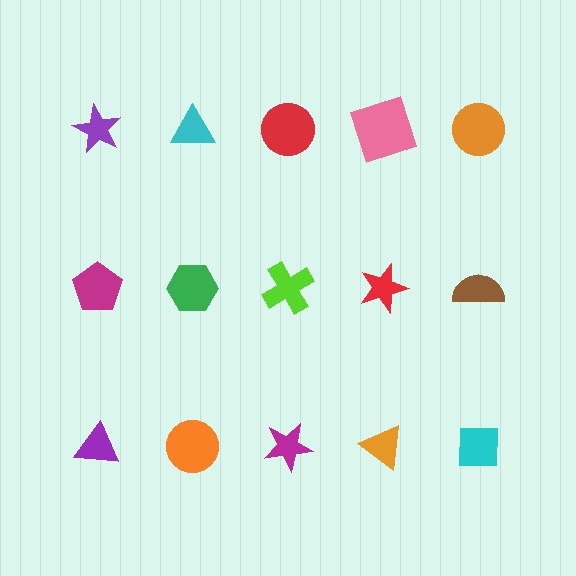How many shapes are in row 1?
5 shapes.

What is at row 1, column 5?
An orange circle.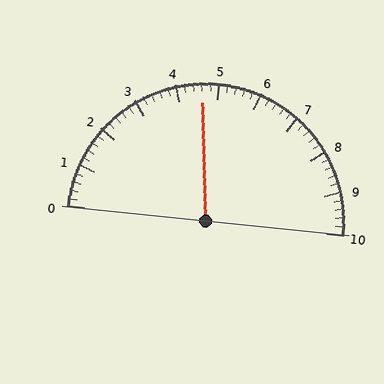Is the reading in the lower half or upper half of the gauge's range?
The reading is in the lower half of the range (0 to 10).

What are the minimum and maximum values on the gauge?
The gauge ranges from 0 to 10.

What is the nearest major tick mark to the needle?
The nearest major tick mark is 5.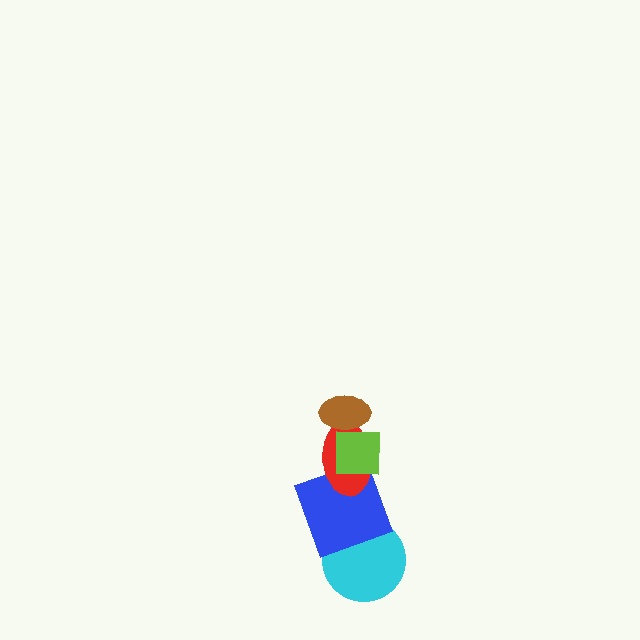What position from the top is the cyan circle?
The cyan circle is 5th from the top.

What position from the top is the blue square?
The blue square is 4th from the top.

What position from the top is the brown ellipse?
The brown ellipse is 1st from the top.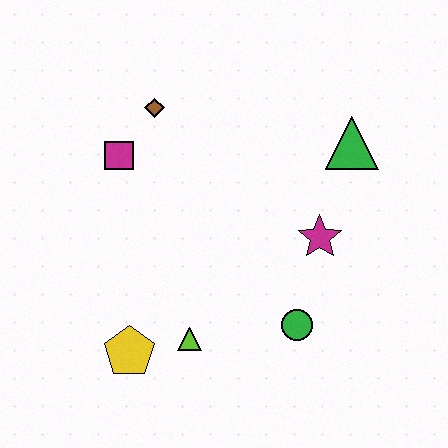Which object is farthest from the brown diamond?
The green circle is farthest from the brown diamond.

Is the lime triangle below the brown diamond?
Yes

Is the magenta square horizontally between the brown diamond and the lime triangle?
No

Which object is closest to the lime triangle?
The yellow pentagon is closest to the lime triangle.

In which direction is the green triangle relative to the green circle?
The green triangle is above the green circle.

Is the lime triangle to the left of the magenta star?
Yes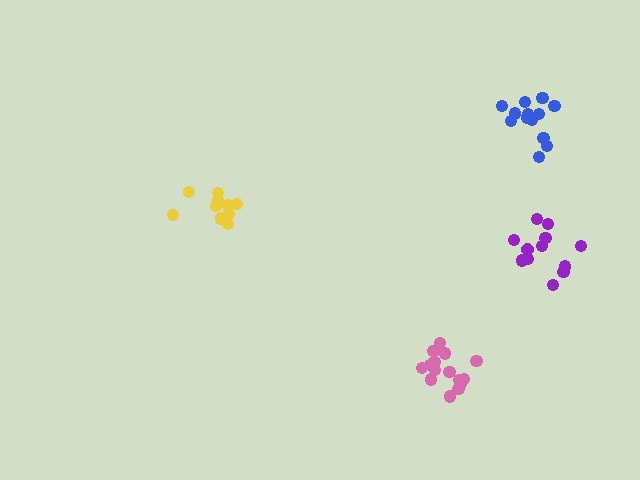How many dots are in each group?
Group 1: 13 dots, Group 2: 15 dots, Group 3: 10 dots, Group 4: 12 dots (50 total).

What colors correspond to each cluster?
The clusters are colored: blue, pink, yellow, purple.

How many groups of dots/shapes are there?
There are 4 groups.